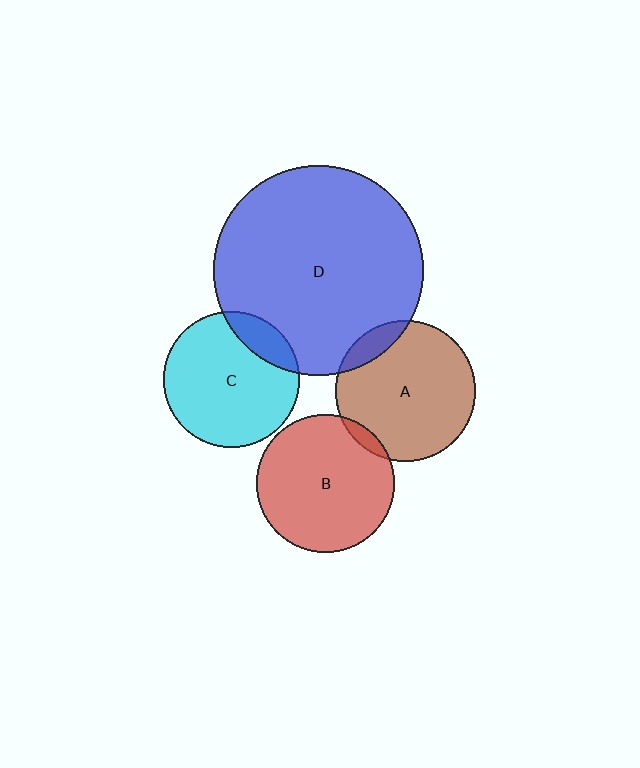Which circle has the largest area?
Circle D (blue).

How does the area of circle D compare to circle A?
Approximately 2.2 times.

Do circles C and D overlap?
Yes.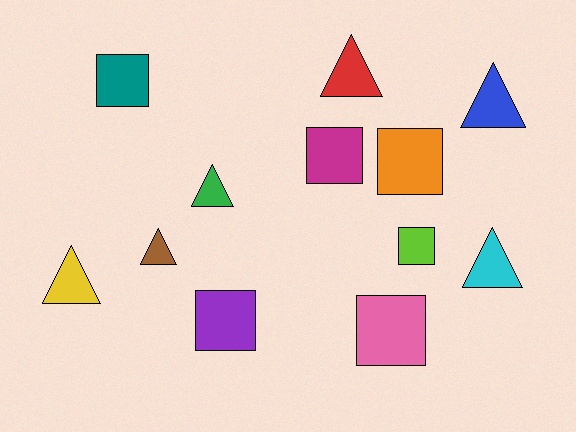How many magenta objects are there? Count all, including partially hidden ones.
There is 1 magenta object.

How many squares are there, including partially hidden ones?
There are 6 squares.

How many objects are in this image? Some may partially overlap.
There are 12 objects.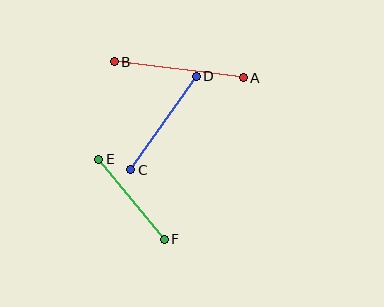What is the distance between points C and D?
The distance is approximately 114 pixels.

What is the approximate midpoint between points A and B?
The midpoint is at approximately (179, 70) pixels.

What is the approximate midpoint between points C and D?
The midpoint is at approximately (164, 123) pixels.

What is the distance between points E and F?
The distance is approximately 103 pixels.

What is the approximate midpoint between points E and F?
The midpoint is at approximately (131, 199) pixels.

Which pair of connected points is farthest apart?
Points A and B are farthest apart.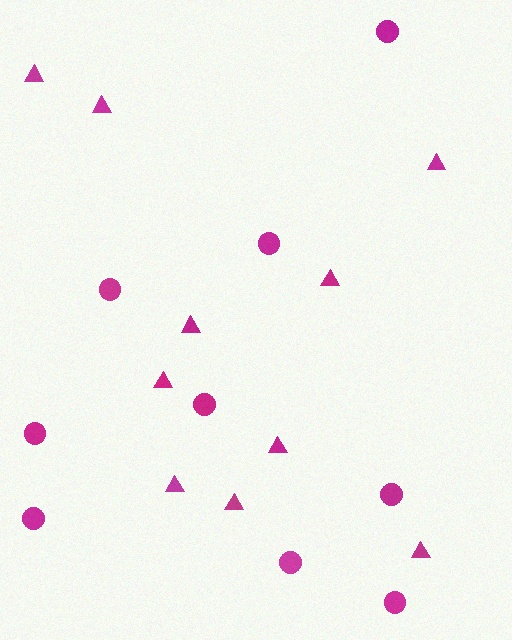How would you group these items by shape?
There are 2 groups: one group of circles (9) and one group of triangles (10).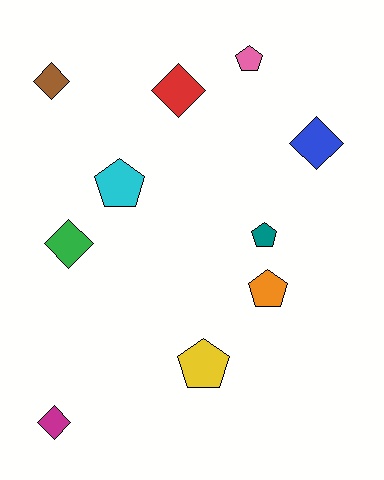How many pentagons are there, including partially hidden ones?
There are 5 pentagons.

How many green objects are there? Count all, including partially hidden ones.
There is 1 green object.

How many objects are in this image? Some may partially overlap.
There are 10 objects.